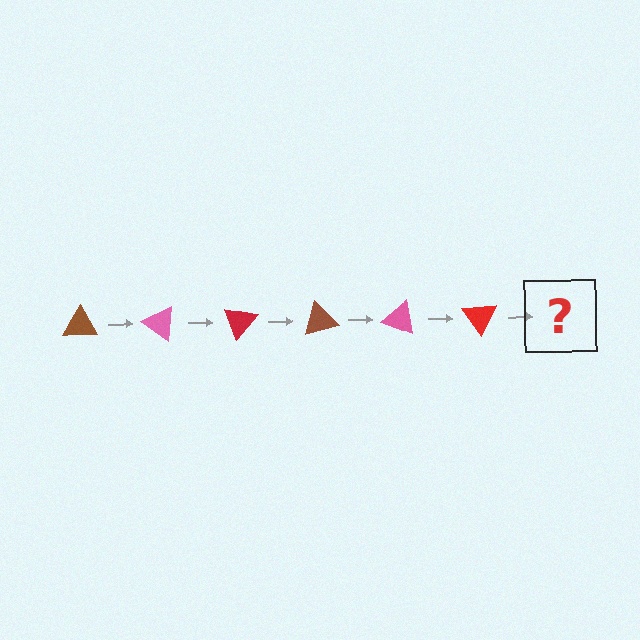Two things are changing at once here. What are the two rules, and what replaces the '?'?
The two rules are that it rotates 35 degrees each step and the color cycles through brown, pink, and red. The '?' should be a brown triangle, rotated 210 degrees from the start.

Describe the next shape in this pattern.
It should be a brown triangle, rotated 210 degrees from the start.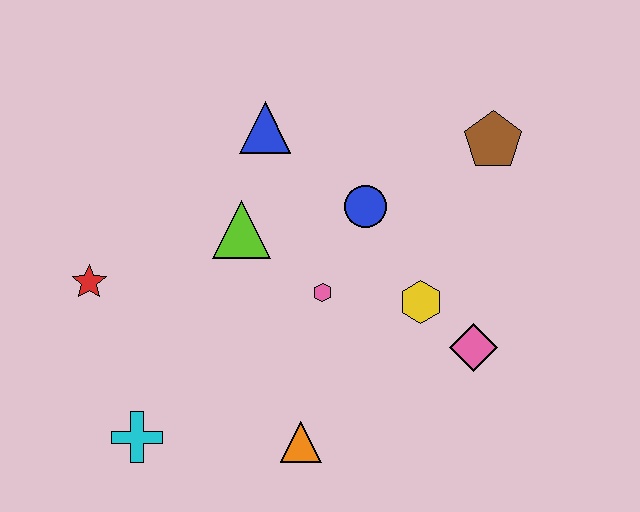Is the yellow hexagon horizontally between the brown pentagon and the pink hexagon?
Yes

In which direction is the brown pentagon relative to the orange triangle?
The brown pentagon is above the orange triangle.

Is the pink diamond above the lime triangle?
No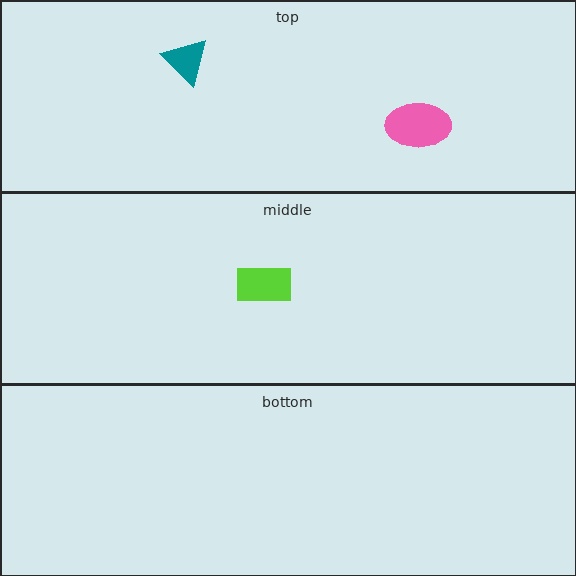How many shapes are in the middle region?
1.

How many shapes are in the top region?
2.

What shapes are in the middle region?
The lime rectangle.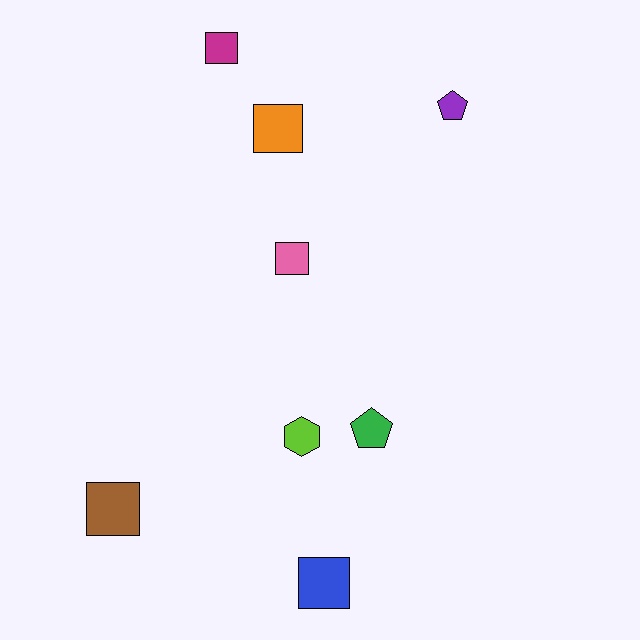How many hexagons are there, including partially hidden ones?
There is 1 hexagon.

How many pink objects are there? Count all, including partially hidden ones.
There is 1 pink object.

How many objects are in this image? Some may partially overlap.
There are 8 objects.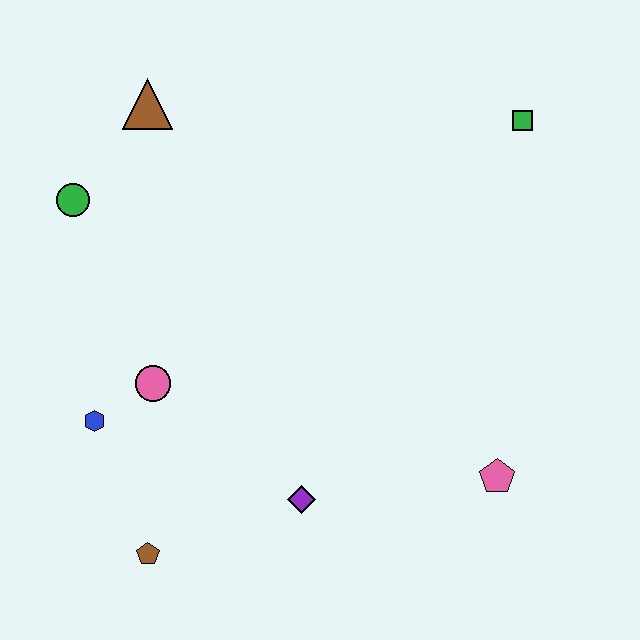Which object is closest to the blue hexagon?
The pink circle is closest to the blue hexagon.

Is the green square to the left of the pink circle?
No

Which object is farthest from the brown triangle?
The pink pentagon is farthest from the brown triangle.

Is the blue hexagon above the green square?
No